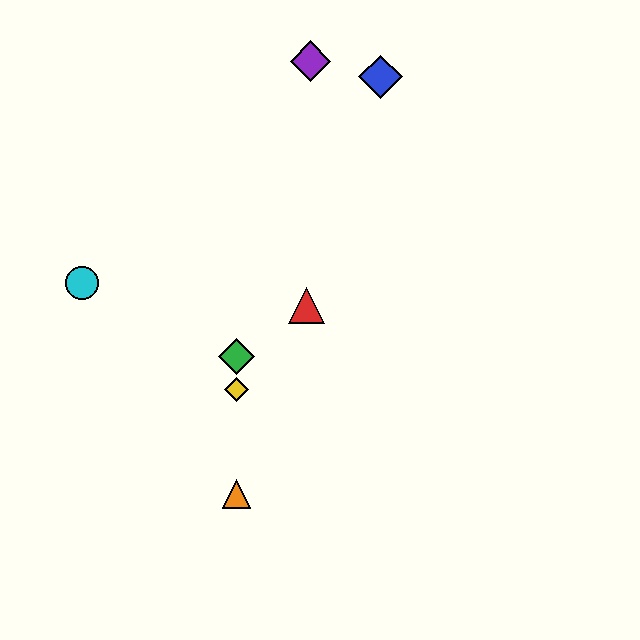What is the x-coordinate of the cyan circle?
The cyan circle is at x≈82.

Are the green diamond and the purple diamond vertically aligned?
No, the green diamond is at x≈237 and the purple diamond is at x≈310.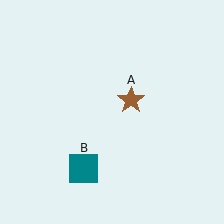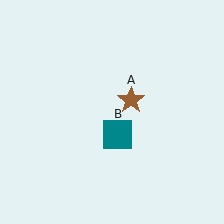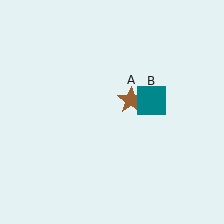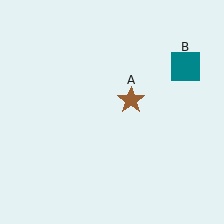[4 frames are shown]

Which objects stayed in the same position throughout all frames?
Brown star (object A) remained stationary.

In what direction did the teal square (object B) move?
The teal square (object B) moved up and to the right.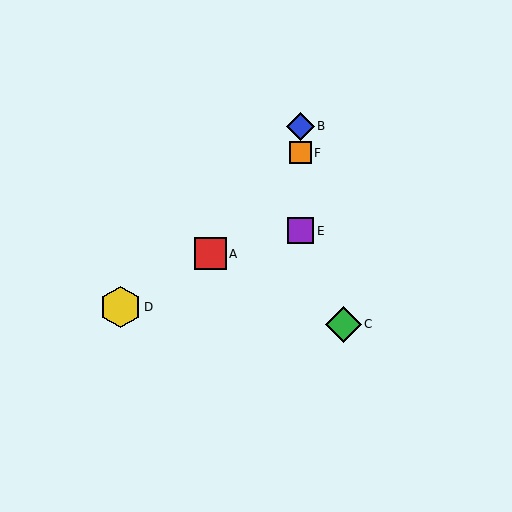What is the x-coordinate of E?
Object E is at x≈300.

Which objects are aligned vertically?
Objects B, E, F are aligned vertically.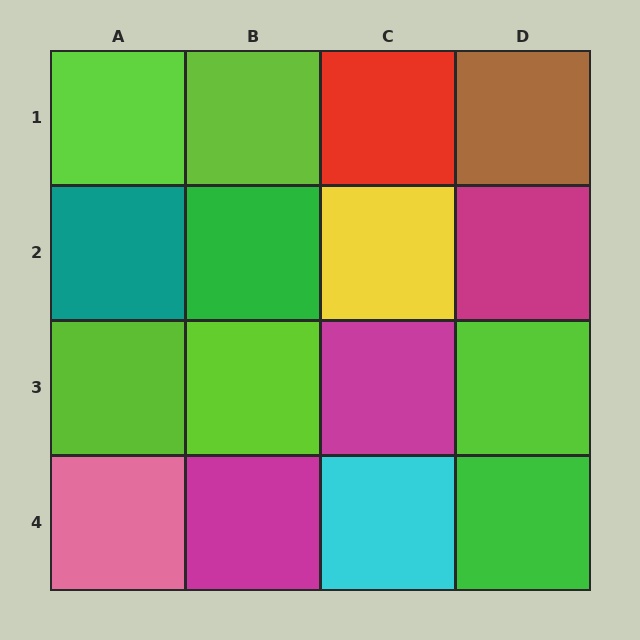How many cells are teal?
1 cell is teal.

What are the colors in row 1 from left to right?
Lime, lime, red, brown.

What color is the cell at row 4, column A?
Pink.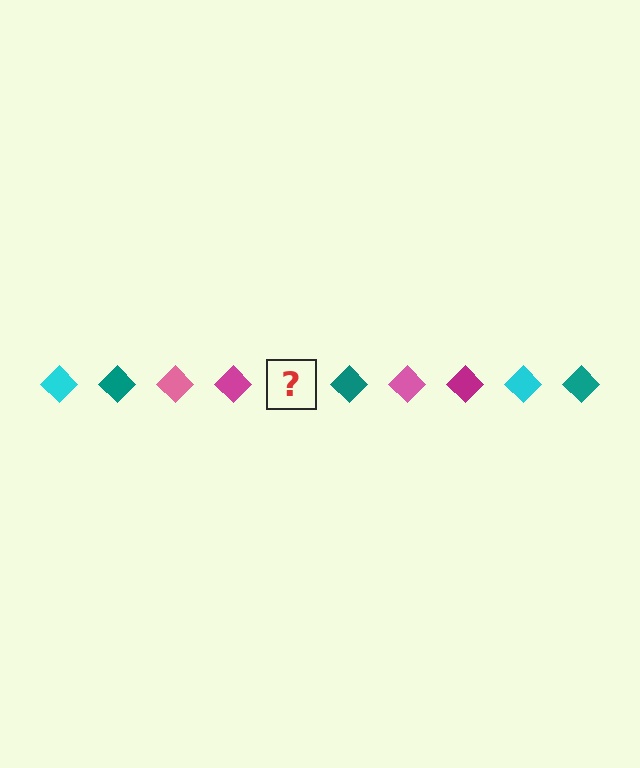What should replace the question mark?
The question mark should be replaced with a cyan diamond.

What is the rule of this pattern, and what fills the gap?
The rule is that the pattern cycles through cyan, teal, pink, magenta diamonds. The gap should be filled with a cyan diamond.